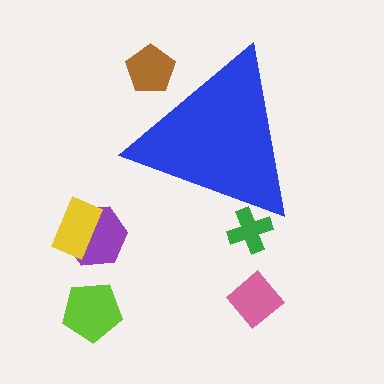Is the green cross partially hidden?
Yes, the green cross is partially hidden behind the blue triangle.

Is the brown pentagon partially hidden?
Yes, the brown pentagon is partially hidden behind the blue triangle.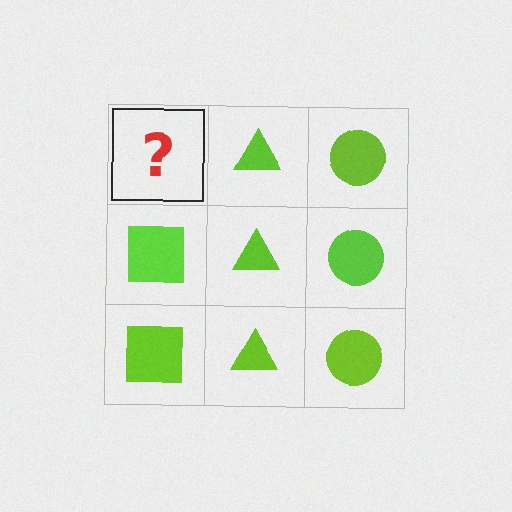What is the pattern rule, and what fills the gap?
The rule is that each column has a consistent shape. The gap should be filled with a lime square.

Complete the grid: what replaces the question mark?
The question mark should be replaced with a lime square.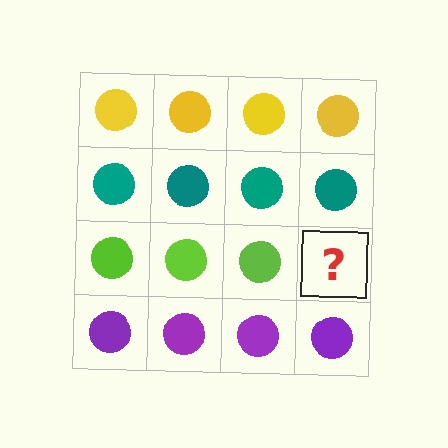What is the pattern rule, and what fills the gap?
The rule is that each row has a consistent color. The gap should be filled with a lime circle.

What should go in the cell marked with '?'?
The missing cell should contain a lime circle.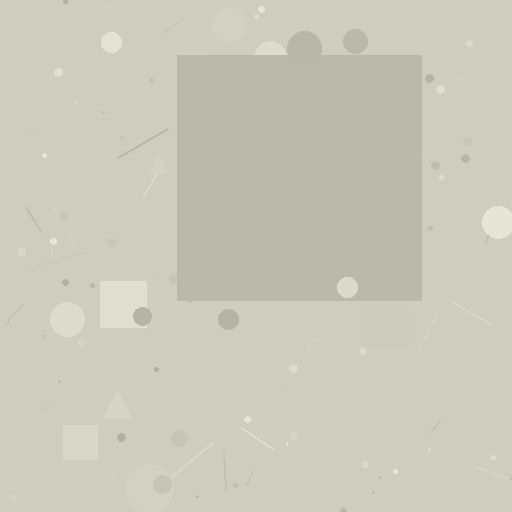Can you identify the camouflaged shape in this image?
The camouflaged shape is a square.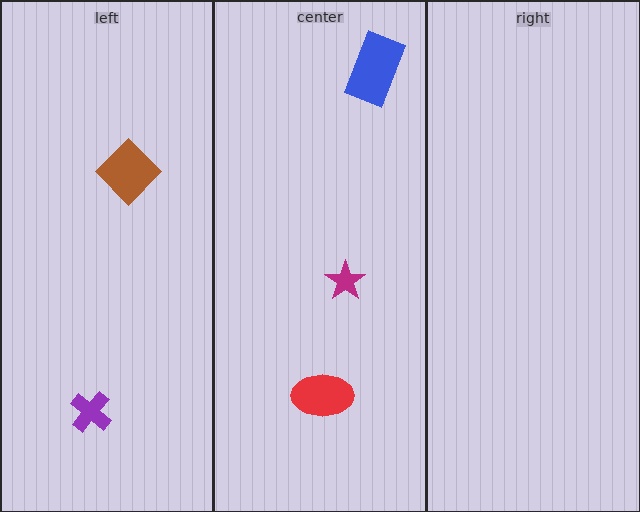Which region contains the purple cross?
The left region.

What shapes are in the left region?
The brown diamond, the purple cross.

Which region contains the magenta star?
The center region.